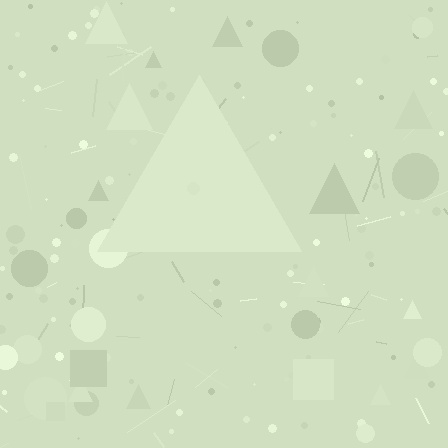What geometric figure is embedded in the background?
A triangle is embedded in the background.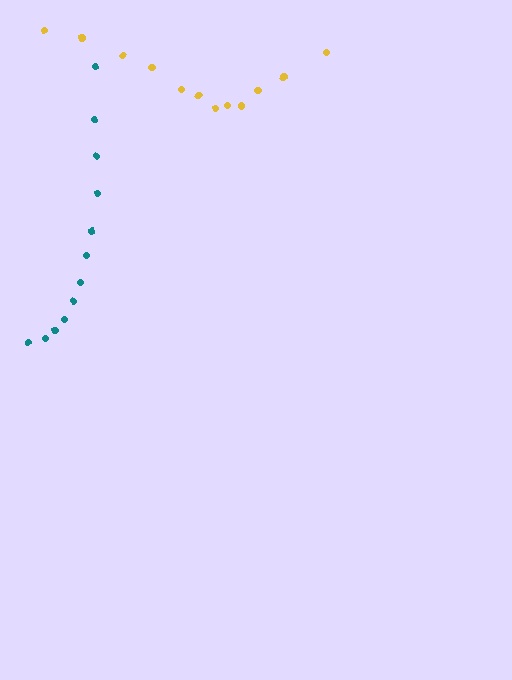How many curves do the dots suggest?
There are 2 distinct paths.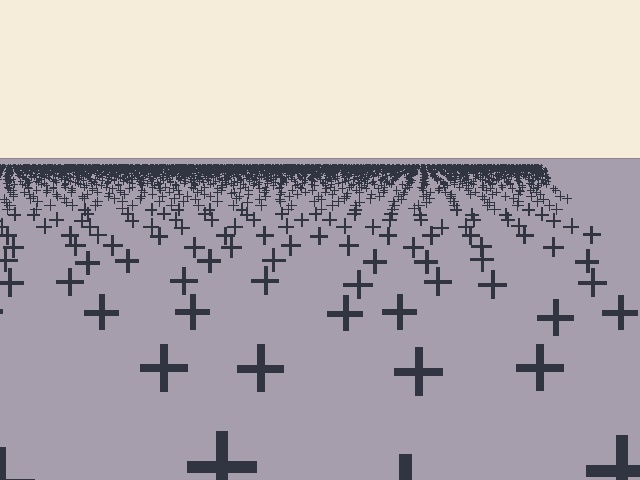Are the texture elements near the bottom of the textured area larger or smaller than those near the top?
Larger. Near the bottom, elements are closer to the viewer and appear at a bigger on-screen size.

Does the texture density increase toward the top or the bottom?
Density increases toward the top.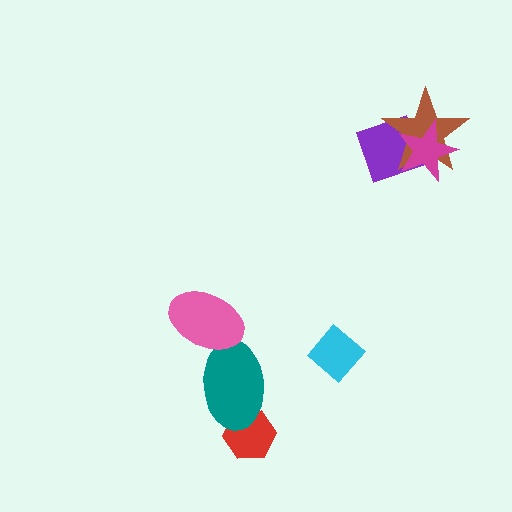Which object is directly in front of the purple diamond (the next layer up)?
The brown star is directly in front of the purple diamond.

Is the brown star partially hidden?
Yes, it is partially covered by another shape.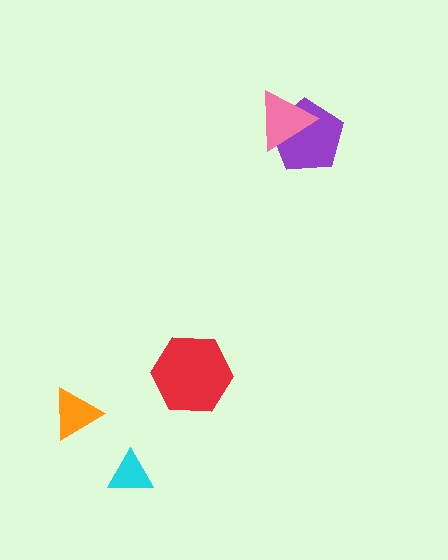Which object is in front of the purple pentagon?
The pink triangle is in front of the purple pentagon.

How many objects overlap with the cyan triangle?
0 objects overlap with the cyan triangle.